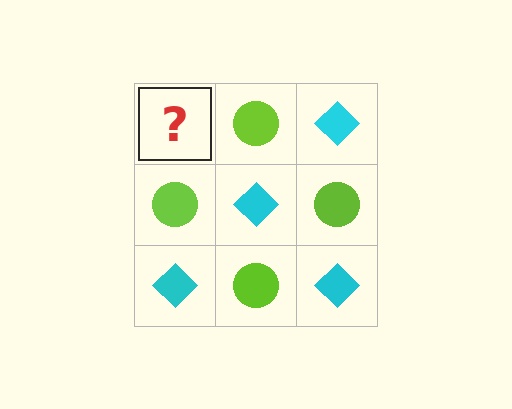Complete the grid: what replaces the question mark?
The question mark should be replaced with a cyan diamond.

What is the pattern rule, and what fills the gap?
The rule is that it alternates cyan diamond and lime circle in a checkerboard pattern. The gap should be filled with a cyan diamond.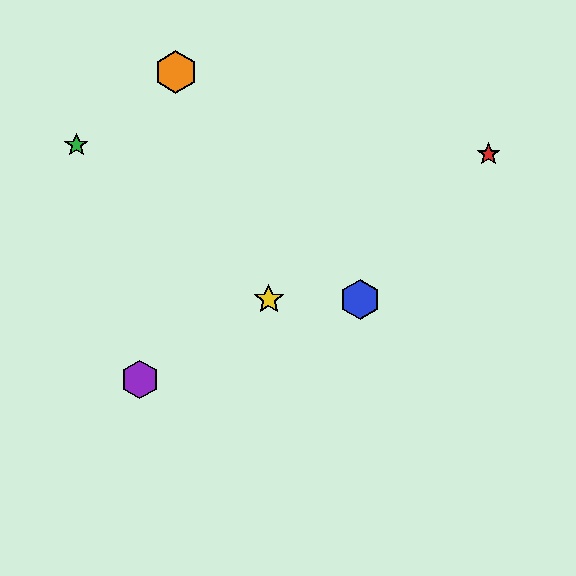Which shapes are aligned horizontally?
The blue hexagon, the yellow star are aligned horizontally.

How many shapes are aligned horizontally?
2 shapes (the blue hexagon, the yellow star) are aligned horizontally.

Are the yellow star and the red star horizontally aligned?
No, the yellow star is at y≈299 and the red star is at y≈154.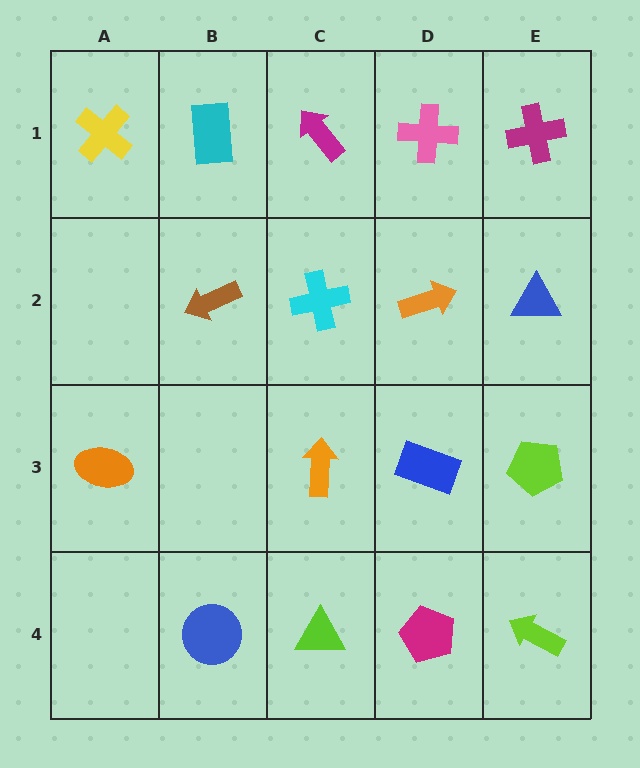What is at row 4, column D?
A magenta pentagon.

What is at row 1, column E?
A magenta cross.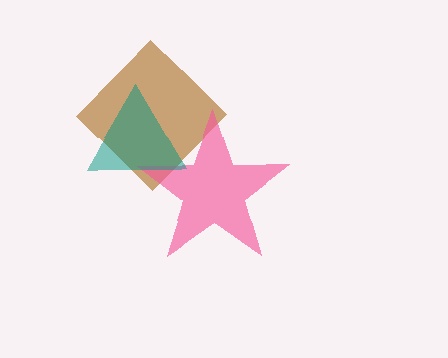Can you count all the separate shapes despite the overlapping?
Yes, there are 3 separate shapes.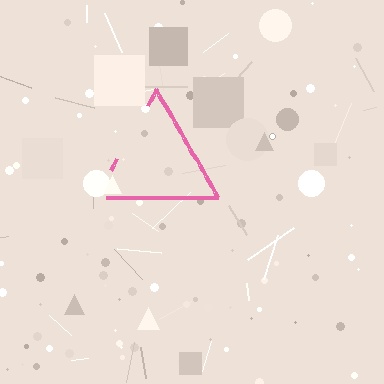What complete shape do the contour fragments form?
The contour fragments form a triangle.